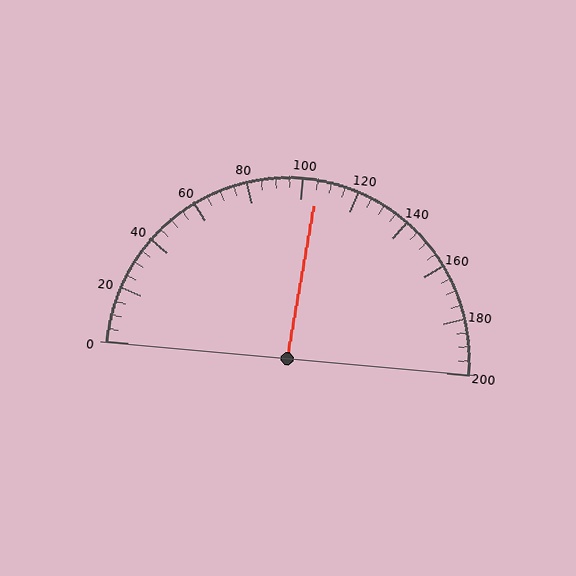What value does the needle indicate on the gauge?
The needle indicates approximately 105.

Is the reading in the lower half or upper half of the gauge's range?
The reading is in the upper half of the range (0 to 200).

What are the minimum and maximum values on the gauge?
The gauge ranges from 0 to 200.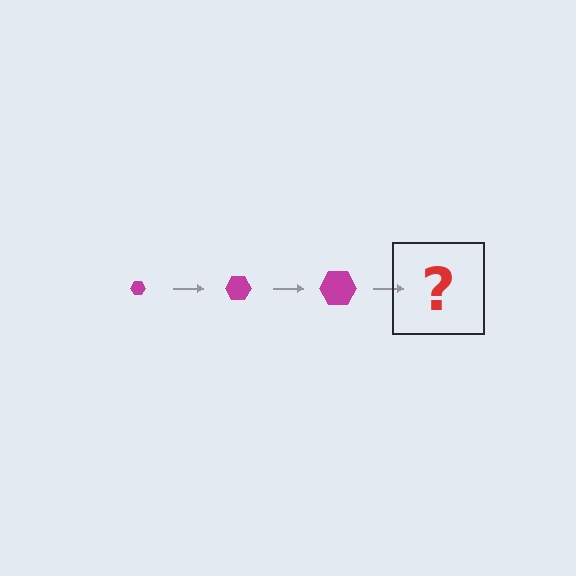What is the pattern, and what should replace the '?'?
The pattern is that the hexagon gets progressively larger each step. The '?' should be a magenta hexagon, larger than the previous one.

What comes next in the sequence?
The next element should be a magenta hexagon, larger than the previous one.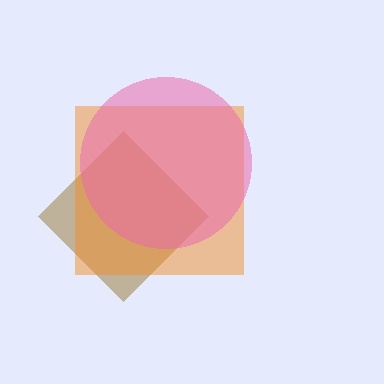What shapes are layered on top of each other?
The layered shapes are: a brown diamond, an orange square, a pink circle.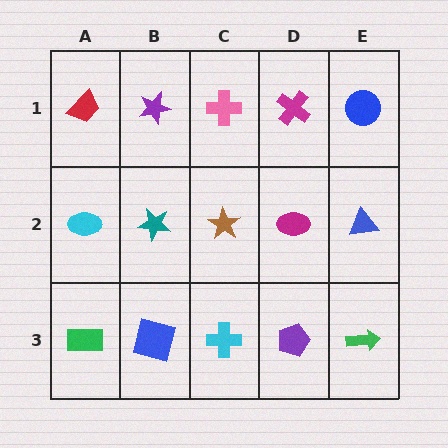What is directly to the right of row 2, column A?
A teal star.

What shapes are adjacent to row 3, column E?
A blue triangle (row 2, column E), a purple pentagon (row 3, column D).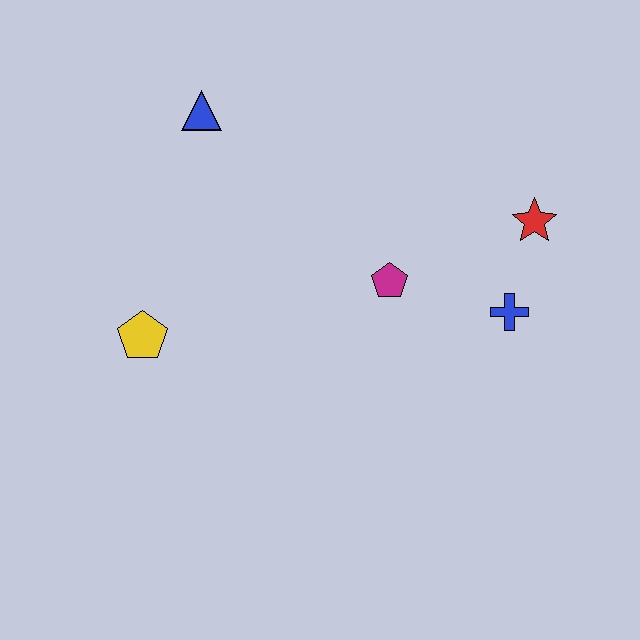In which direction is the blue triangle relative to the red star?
The blue triangle is to the left of the red star.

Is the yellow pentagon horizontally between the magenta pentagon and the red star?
No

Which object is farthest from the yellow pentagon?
The red star is farthest from the yellow pentagon.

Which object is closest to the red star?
The blue cross is closest to the red star.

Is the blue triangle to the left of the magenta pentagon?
Yes